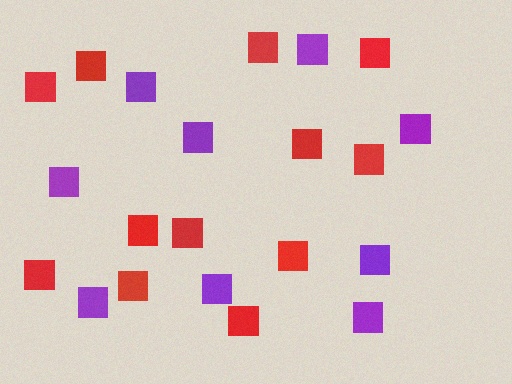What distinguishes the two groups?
There are 2 groups: one group of purple squares (9) and one group of red squares (12).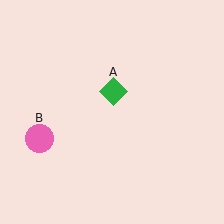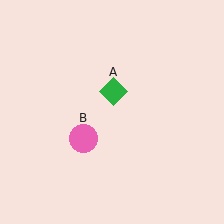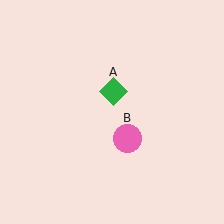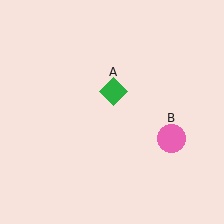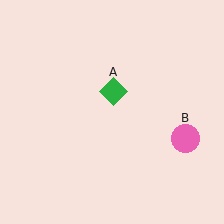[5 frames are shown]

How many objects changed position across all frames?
1 object changed position: pink circle (object B).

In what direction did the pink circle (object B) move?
The pink circle (object B) moved right.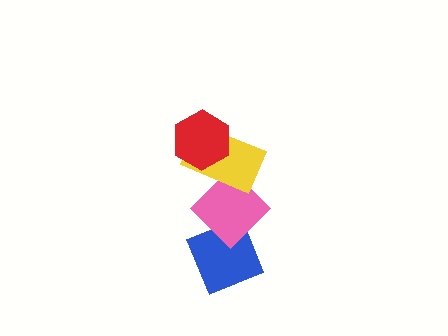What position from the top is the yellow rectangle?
The yellow rectangle is 2nd from the top.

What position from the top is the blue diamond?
The blue diamond is 4th from the top.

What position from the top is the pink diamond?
The pink diamond is 3rd from the top.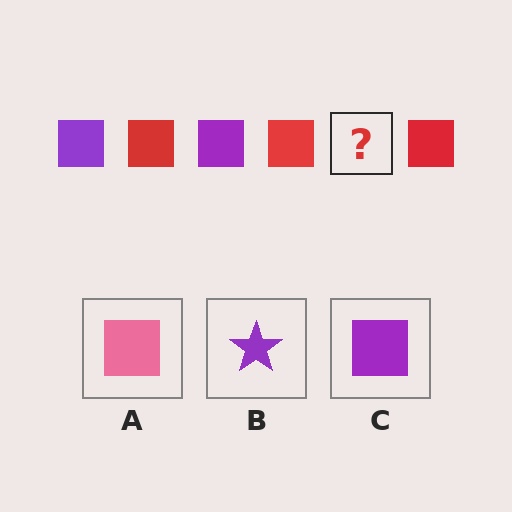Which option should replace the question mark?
Option C.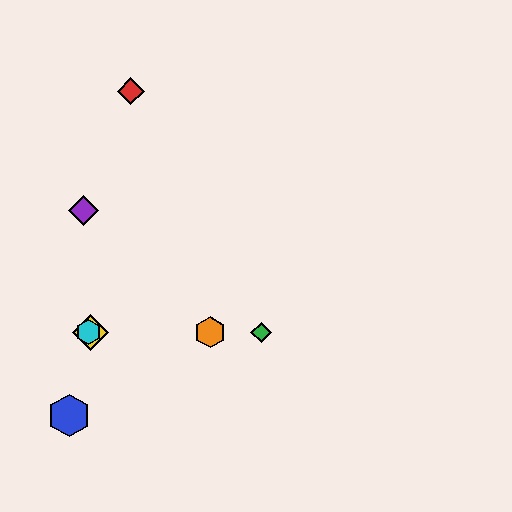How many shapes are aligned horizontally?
4 shapes (the green diamond, the yellow diamond, the orange hexagon, the cyan hexagon) are aligned horizontally.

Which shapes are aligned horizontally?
The green diamond, the yellow diamond, the orange hexagon, the cyan hexagon are aligned horizontally.